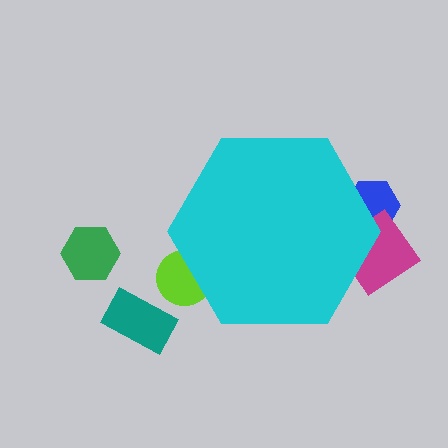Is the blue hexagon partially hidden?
Yes, the blue hexagon is partially hidden behind the cyan hexagon.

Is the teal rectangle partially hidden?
No, the teal rectangle is fully visible.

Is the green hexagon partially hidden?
No, the green hexagon is fully visible.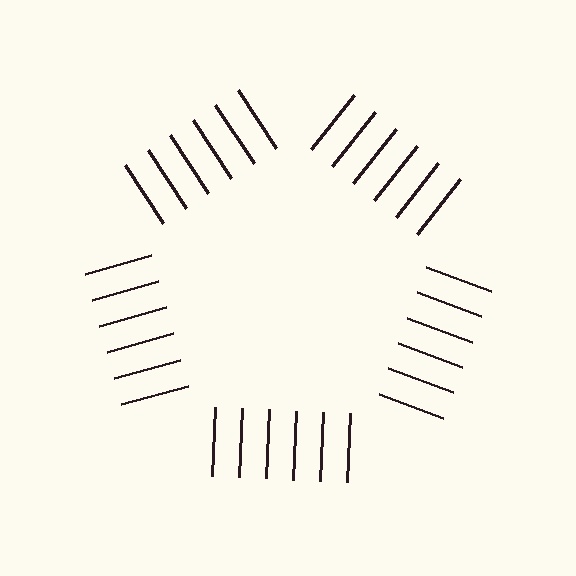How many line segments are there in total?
30 — 6 along each of the 5 edges.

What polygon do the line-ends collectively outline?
An illusory pentagon — the line segments terminate on its edges but no continuous stroke is drawn.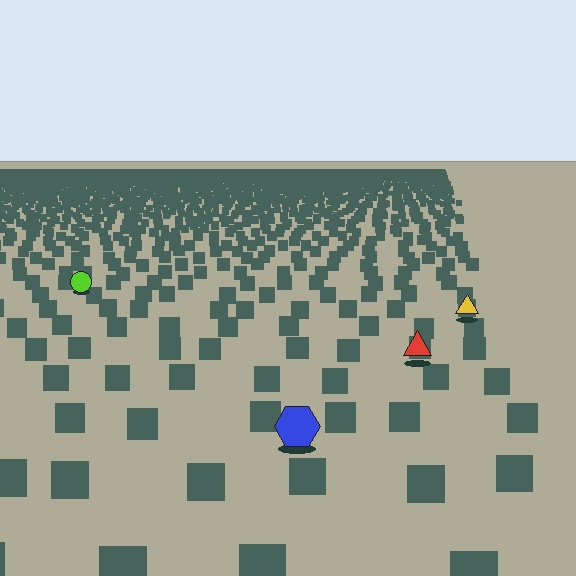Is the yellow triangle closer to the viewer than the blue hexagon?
No. The blue hexagon is closer — you can tell from the texture gradient: the ground texture is coarser near it.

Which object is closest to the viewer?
The blue hexagon is closest. The texture marks near it are larger and more spread out.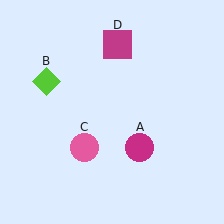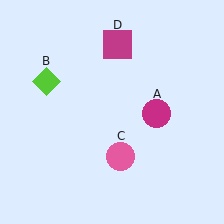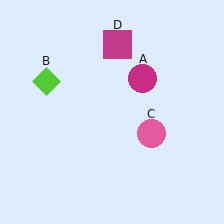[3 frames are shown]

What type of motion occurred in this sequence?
The magenta circle (object A), pink circle (object C) rotated counterclockwise around the center of the scene.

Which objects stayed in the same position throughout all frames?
Lime diamond (object B) and magenta square (object D) remained stationary.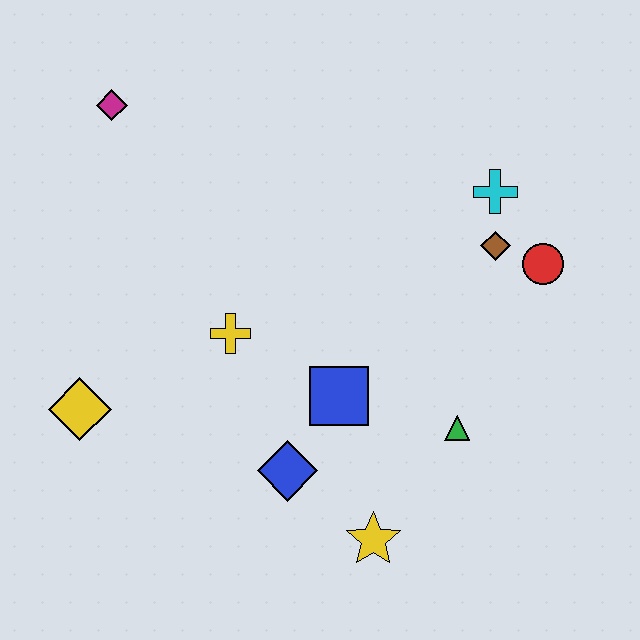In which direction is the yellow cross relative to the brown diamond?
The yellow cross is to the left of the brown diamond.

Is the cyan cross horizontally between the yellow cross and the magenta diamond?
No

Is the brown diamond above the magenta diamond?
No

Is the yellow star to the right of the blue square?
Yes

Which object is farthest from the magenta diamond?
The yellow star is farthest from the magenta diamond.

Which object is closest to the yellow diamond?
The yellow cross is closest to the yellow diamond.